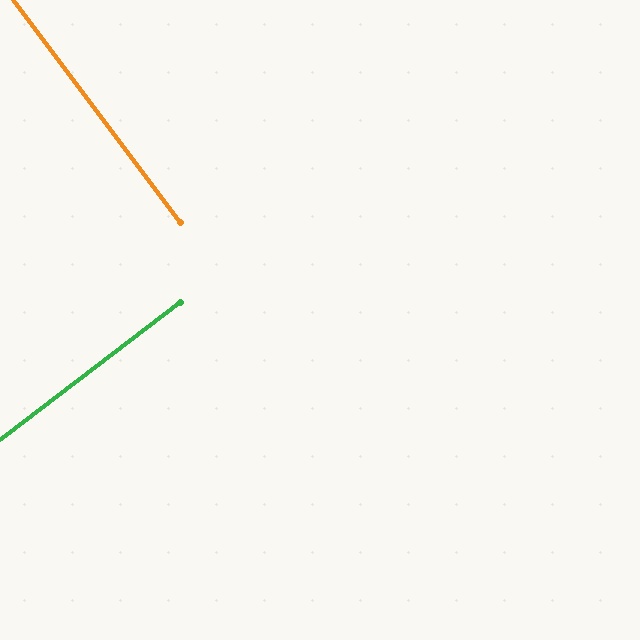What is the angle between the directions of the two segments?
Approximately 90 degrees.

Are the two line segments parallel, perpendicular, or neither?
Perpendicular — they meet at approximately 90°.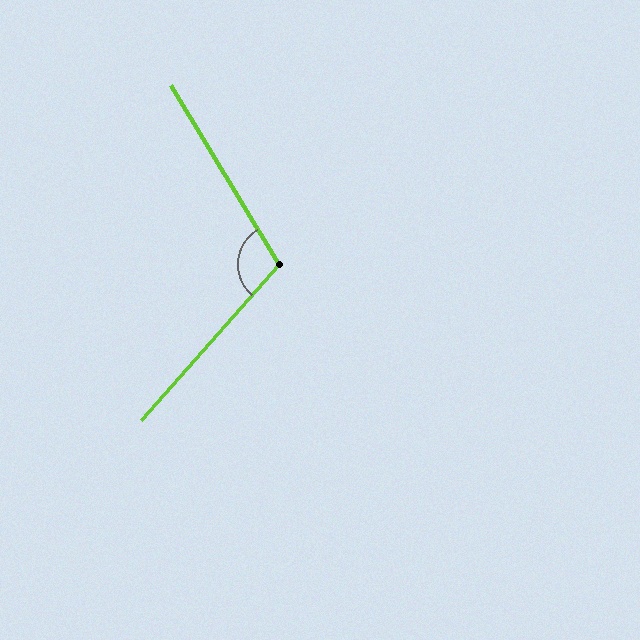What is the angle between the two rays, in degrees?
Approximately 108 degrees.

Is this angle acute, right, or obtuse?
It is obtuse.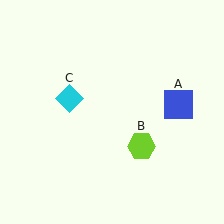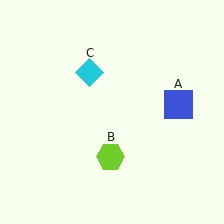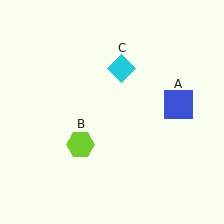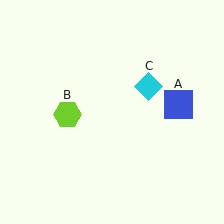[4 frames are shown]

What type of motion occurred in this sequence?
The lime hexagon (object B), cyan diamond (object C) rotated clockwise around the center of the scene.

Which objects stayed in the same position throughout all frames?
Blue square (object A) remained stationary.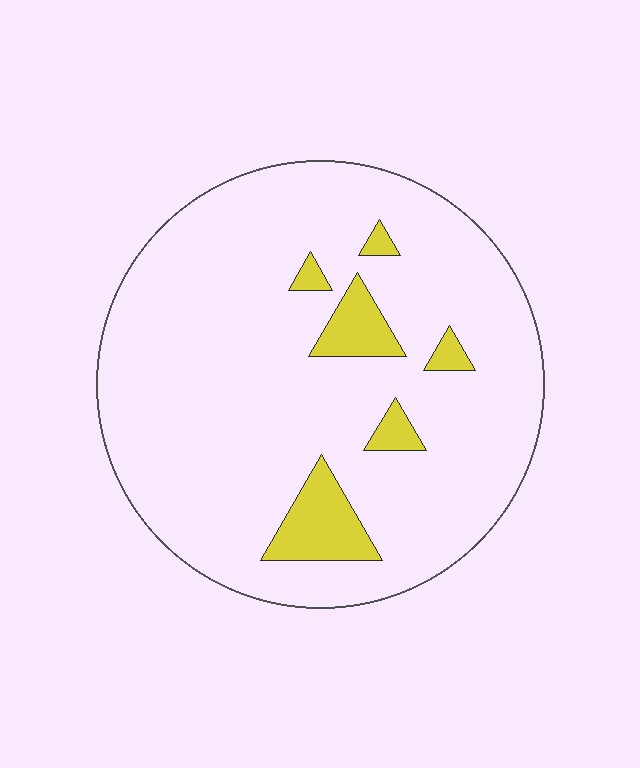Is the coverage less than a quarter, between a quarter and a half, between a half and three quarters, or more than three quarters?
Less than a quarter.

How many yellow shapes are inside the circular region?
6.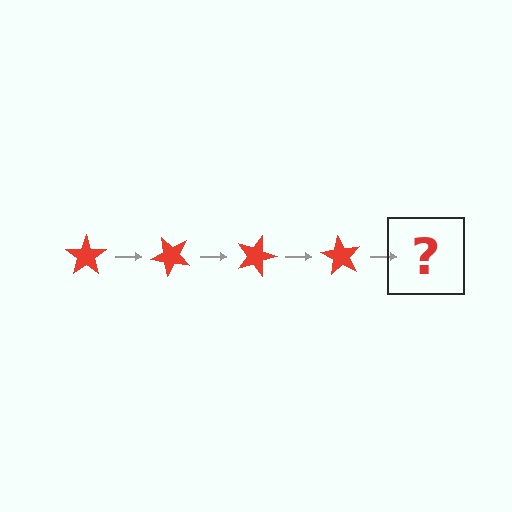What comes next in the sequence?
The next element should be a red star rotated 180 degrees.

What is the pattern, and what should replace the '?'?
The pattern is that the star rotates 45 degrees each step. The '?' should be a red star rotated 180 degrees.